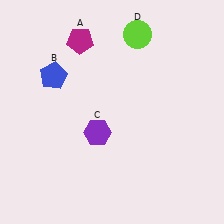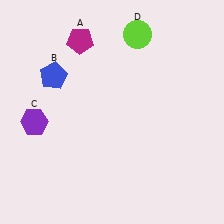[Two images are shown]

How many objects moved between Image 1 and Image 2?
1 object moved between the two images.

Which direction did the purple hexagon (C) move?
The purple hexagon (C) moved left.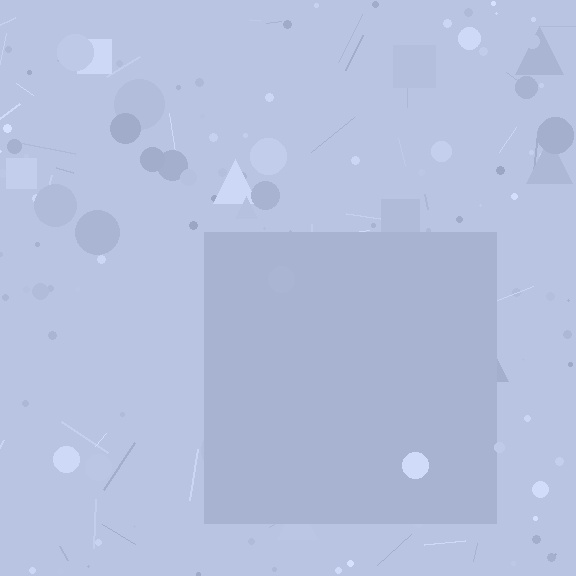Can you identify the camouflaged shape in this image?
The camouflaged shape is a square.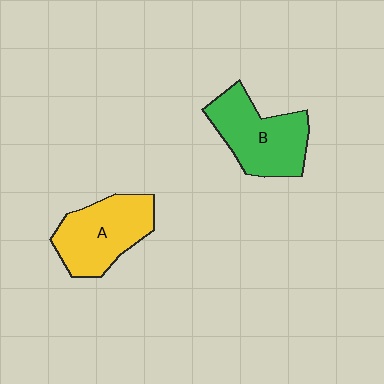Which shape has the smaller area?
Shape A (yellow).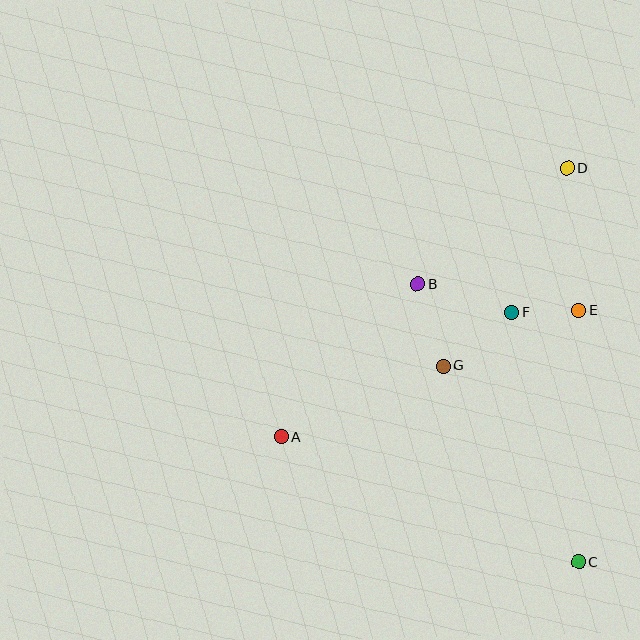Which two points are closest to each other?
Points E and F are closest to each other.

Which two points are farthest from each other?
Points C and D are farthest from each other.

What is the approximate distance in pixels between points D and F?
The distance between D and F is approximately 154 pixels.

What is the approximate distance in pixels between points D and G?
The distance between D and G is approximately 233 pixels.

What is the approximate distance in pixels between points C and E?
The distance between C and E is approximately 251 pixels.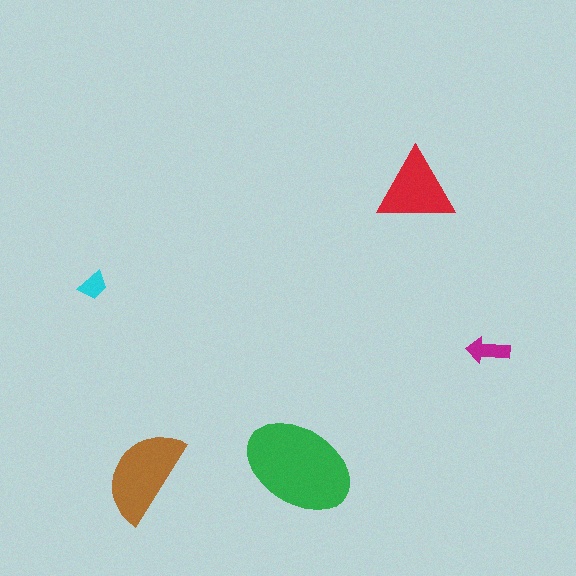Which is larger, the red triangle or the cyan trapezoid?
The red triangle.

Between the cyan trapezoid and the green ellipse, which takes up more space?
The green ellipse.